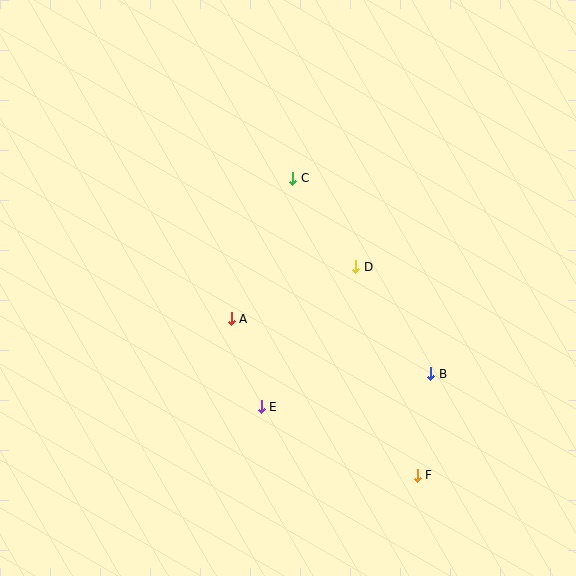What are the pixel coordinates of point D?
Point D is at (356, 267).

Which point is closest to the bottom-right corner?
Point F is closest to the bottom-right corner.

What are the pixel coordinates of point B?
Point B is at (431, 374).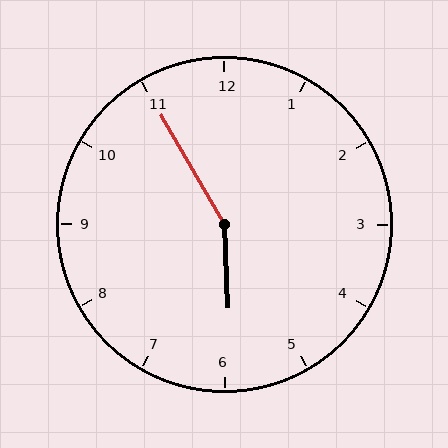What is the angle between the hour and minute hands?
Approximately 152 degrees.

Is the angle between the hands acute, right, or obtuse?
It is obtuse.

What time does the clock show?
5:55.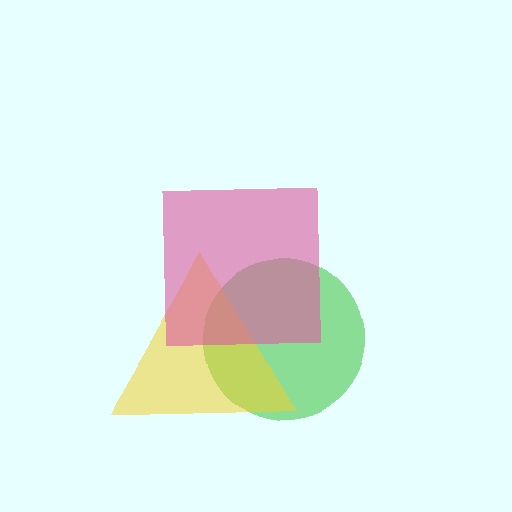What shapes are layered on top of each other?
The layered shapes are: a green circle, a yellow triangle, a pink square.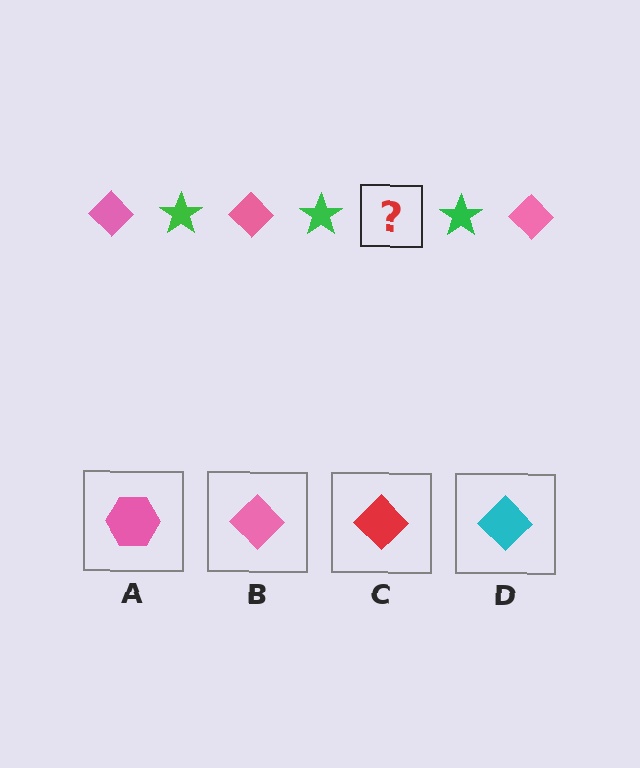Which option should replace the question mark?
Option B.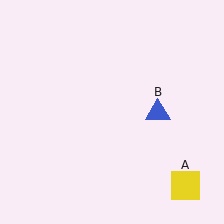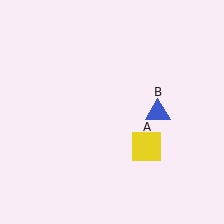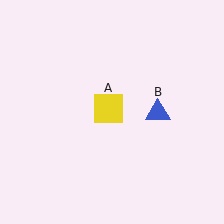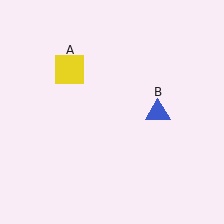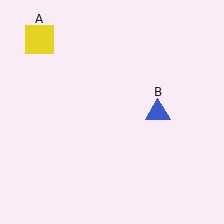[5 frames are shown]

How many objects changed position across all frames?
1 object changed position: yellow square (object A).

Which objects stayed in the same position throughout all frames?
Blue triangle (object B) remained stationary.